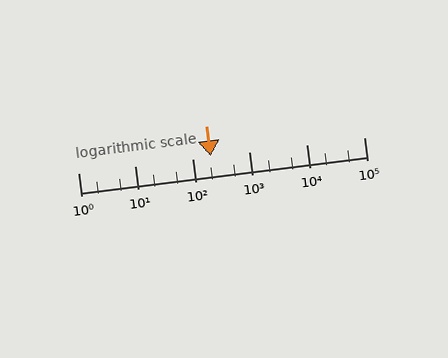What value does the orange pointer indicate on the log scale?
The pointer indicates approximately 210.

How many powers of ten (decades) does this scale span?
The scale spans 5 decades, from 1 to 100000.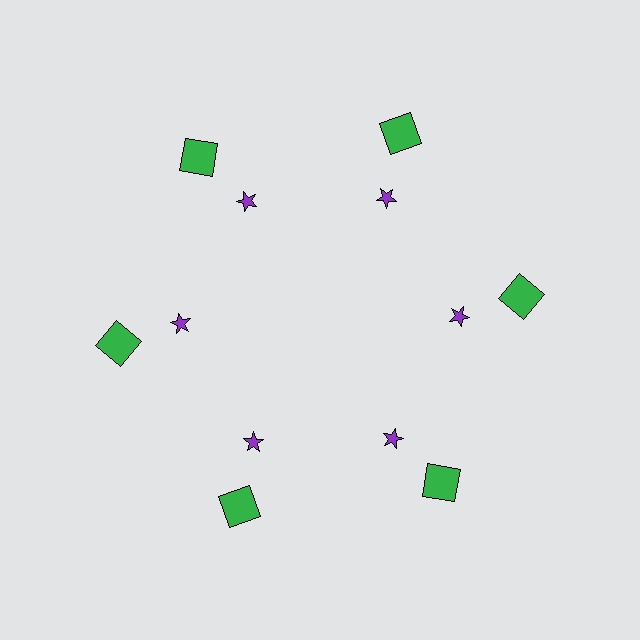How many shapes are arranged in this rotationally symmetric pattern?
There are 12 shapes, arranged in 6 groups of 2.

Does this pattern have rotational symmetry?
Yes, this pattern has 6-fold rotational symmetry. It looks the same after rotating 60 degrees around the center.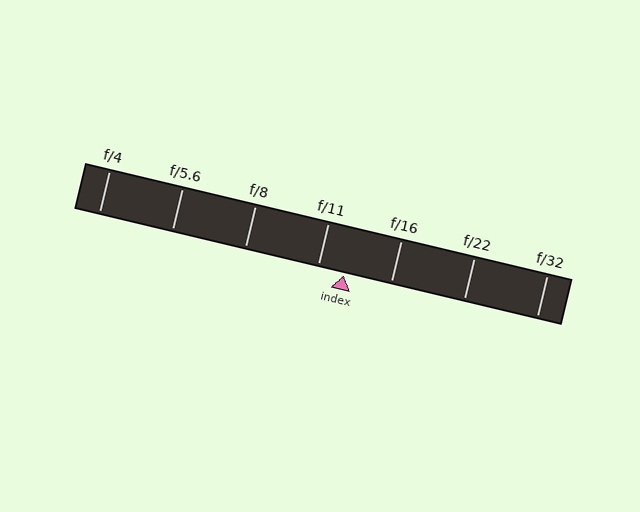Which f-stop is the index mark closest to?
The index mark is closest to f/11.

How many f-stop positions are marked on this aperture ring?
There are 7 f-stop positions marked.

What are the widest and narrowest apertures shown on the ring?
The widest aperture shown is f/4 and the narrowest is f/32.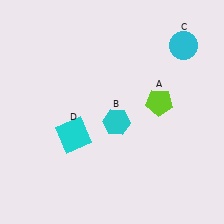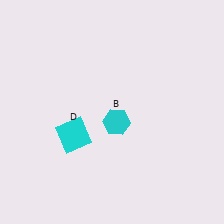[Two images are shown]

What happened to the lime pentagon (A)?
The lime pentagon (A) was removed in Image 2. It was in the top-right area of Image 1.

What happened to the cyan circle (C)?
The cyan circle (C) was removed in Image 2. It was in the top-right area of Image 1.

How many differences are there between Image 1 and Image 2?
There are 2 differences between the two images.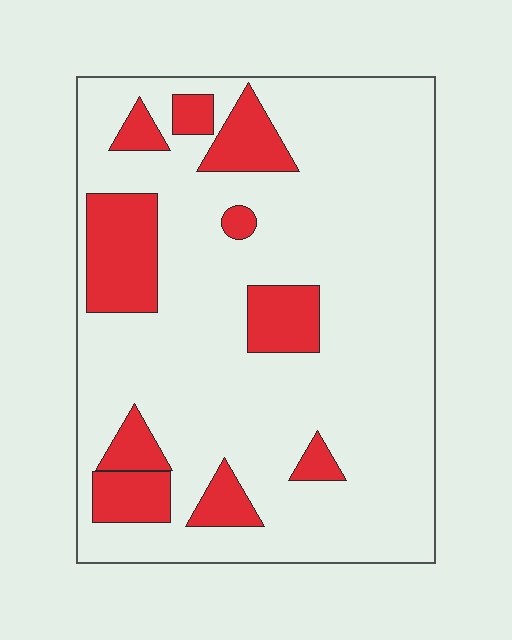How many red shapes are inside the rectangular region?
10.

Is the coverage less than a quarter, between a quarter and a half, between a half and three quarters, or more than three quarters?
Less than a quarter.